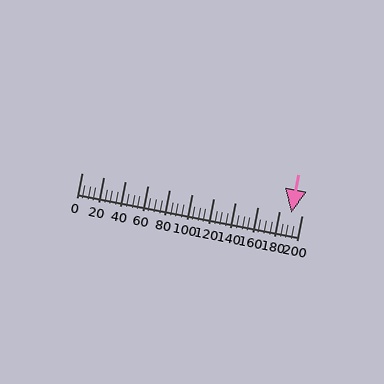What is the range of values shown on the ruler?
The ruler shows values from 0 to 200.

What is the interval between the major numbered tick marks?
The major tick marks are spaced 20 units apart.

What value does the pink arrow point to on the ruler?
The pink arrow points to approximately 190.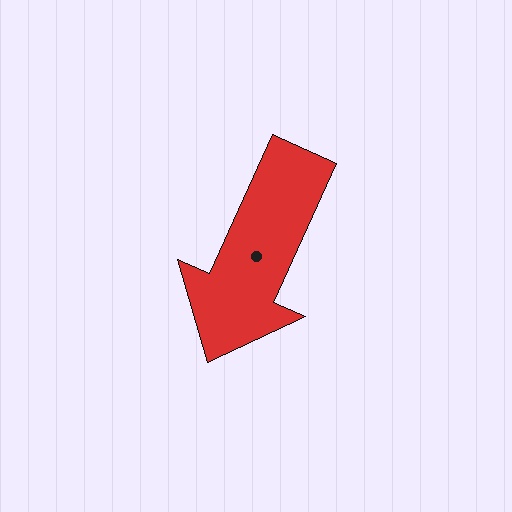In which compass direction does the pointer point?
Southwest.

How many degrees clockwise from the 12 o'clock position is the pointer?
Approximately 204 degrees.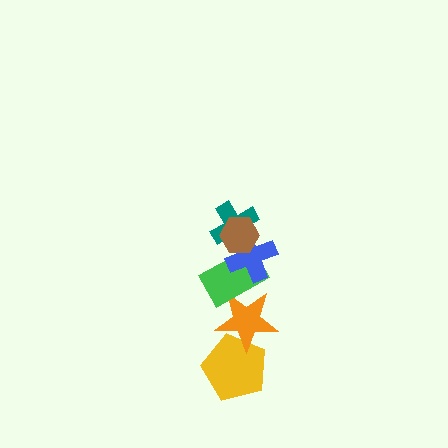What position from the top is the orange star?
The orange star is 5th from the top.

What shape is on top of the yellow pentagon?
The orange star is on top of the yellow pentagon.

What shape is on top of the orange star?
The green rectangle is on top of the orange star.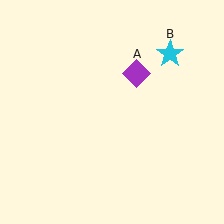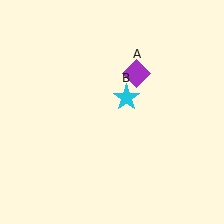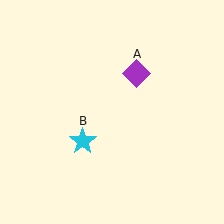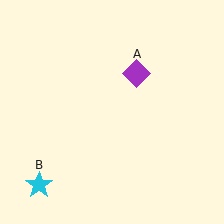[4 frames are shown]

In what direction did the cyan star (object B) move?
The cyan star (object B) moved down and to the left.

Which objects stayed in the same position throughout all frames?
Purple diamond (object A) remained stationary.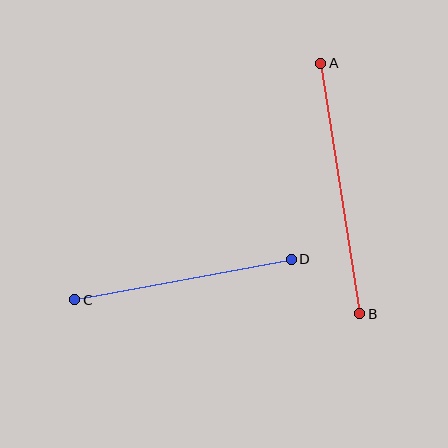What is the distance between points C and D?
The distance is approximately 220 pixels.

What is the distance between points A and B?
The distance is approximately 254 pixels.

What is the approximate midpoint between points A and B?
The midpoint is at approximately (340, 188) pixels.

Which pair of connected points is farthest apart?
Points A and B are farthest apart.